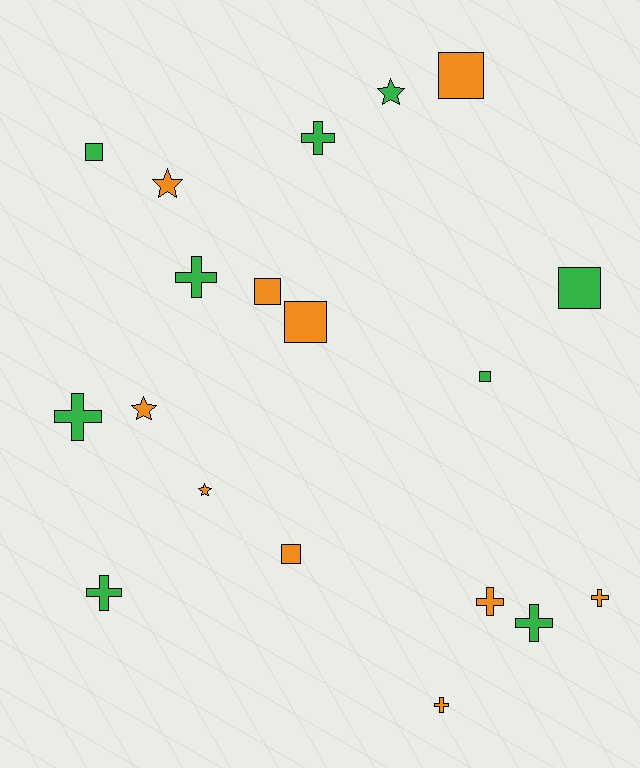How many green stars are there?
There is 1 green star.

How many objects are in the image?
There are 19 objects.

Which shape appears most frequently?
Cross, with 8 objects.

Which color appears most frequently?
Orange, with 10 objects.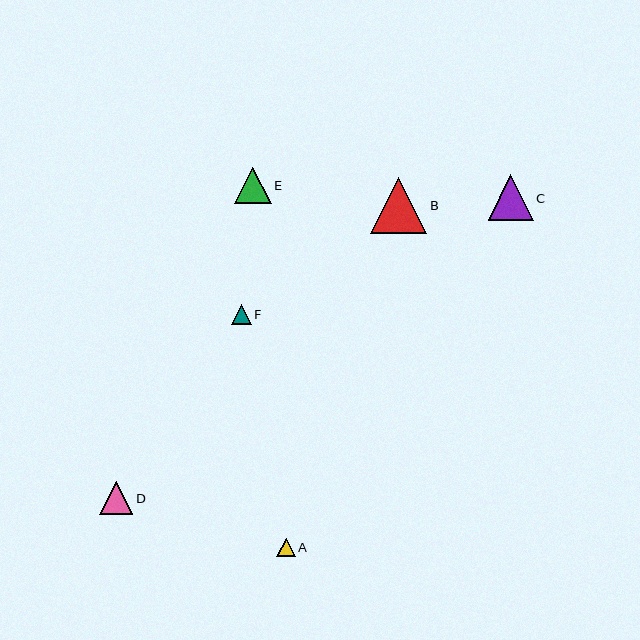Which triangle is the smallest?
Triangle A is the smallest with a size of approximately 19 pixels.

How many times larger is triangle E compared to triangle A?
Triangle E is approximately 2.0 times the size of triangle A.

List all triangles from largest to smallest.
From largest to smallest: B, C, E, D, F, A.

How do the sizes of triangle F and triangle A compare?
Triangle F and triangle A are approximately the same size.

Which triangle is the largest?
Triangle B is the largest with a size of approximately 56 pixels.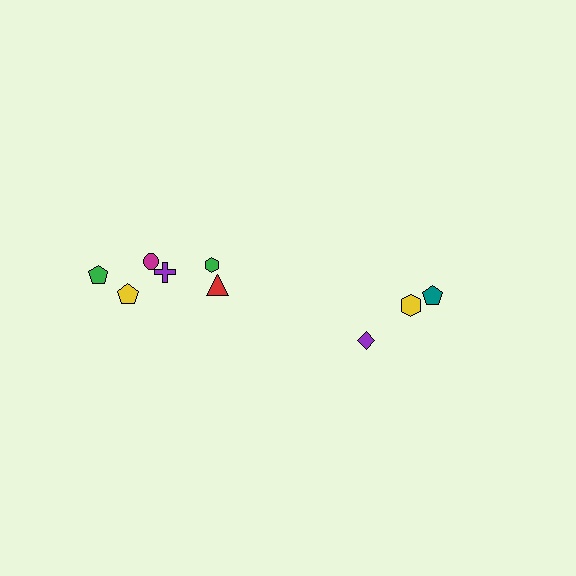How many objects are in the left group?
There are 6 objects.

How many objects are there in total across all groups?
There are 9 objects.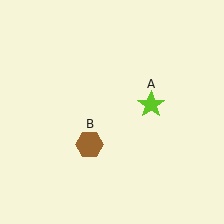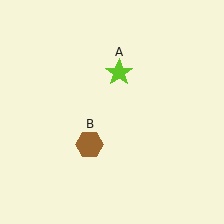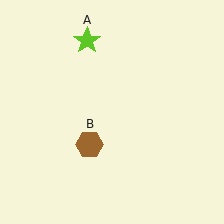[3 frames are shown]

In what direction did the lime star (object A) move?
The lime star (object A) moved up and to the left.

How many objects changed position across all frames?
1 object changed position: lime star (object A).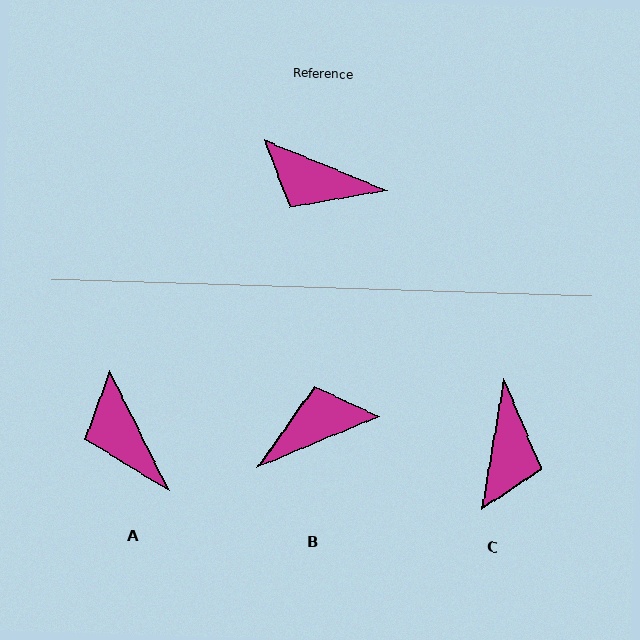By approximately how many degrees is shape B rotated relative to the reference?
Approximately 136 degrees clockwise.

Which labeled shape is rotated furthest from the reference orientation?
B, about 136 degrees away.